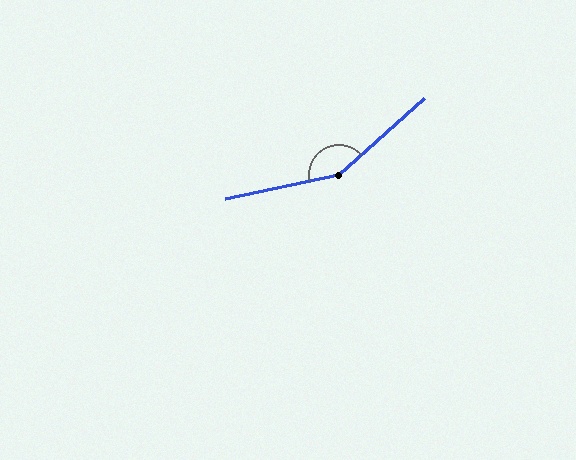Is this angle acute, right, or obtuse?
It is obtuse.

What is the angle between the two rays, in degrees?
Approximately 150 degrees.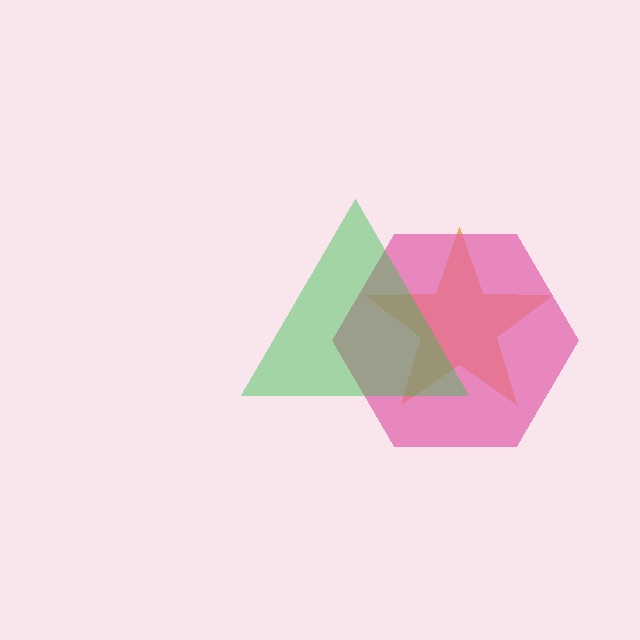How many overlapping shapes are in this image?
There are 3 overlapping shapes in the image.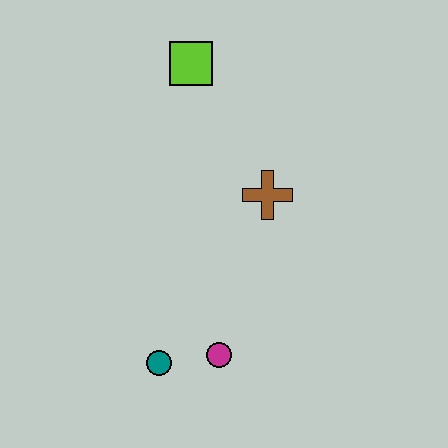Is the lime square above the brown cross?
Yes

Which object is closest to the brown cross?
The lime square is closest to the brown cross.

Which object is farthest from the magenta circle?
The lime square is farthest from the magenta circle.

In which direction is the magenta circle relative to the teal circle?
The magenta circle is to the right of the teal circle.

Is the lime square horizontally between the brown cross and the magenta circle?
No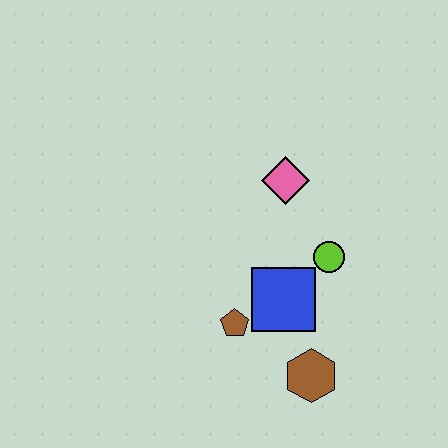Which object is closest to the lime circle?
The blue square is closest to the lime circle.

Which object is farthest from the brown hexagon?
The pink diamond is farthest from the brown hexagon.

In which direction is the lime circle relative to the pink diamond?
The lime circle is below the pink diamond.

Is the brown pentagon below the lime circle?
Yes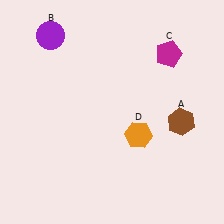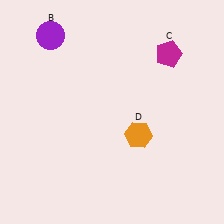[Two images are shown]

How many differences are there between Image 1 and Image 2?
There is 1 difference between the two images.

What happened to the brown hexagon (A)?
The brown hexagon (A) was removed in Image 2. It was in the bottom-right area of Image 1.